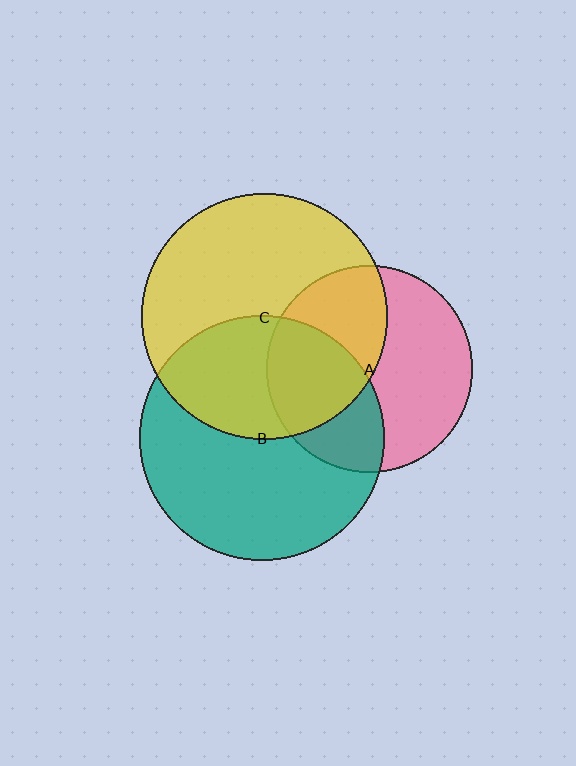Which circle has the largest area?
Circle C (yellow).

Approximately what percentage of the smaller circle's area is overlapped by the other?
Approximately 40%.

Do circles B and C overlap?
Yes.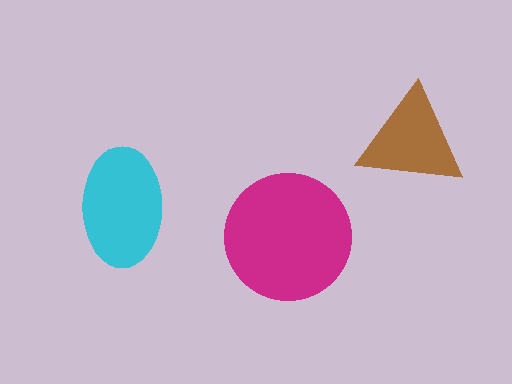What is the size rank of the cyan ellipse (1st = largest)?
2nd.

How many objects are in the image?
There are 3 objects in the image.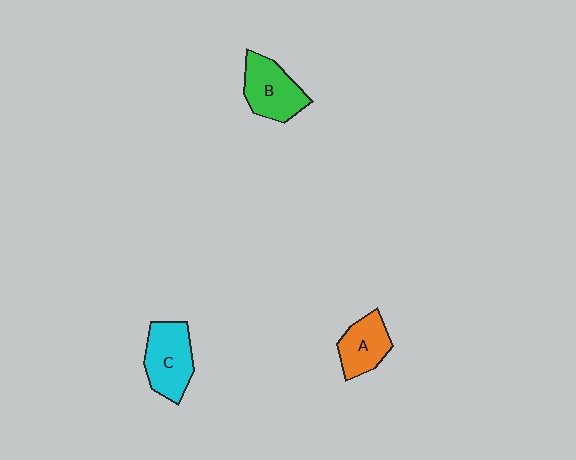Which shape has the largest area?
Shape C (cyan).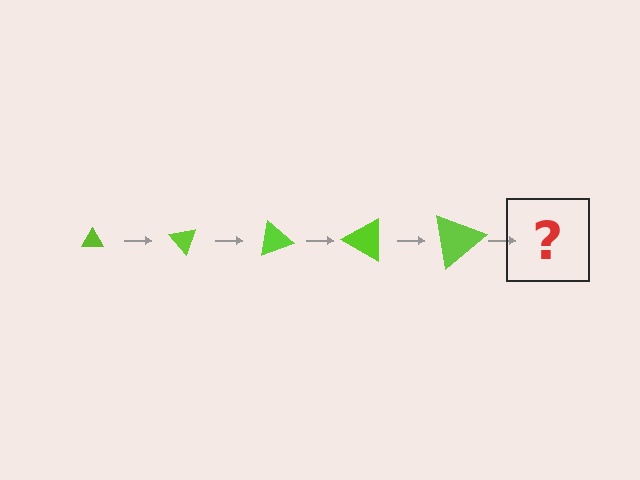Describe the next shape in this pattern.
It should be a triangle, larger than the previous one and rotated 250 degrees from the start.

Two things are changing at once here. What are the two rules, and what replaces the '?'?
The two rules are that the triangle grows larger each step and it rotates 50 degrees each step. The '?' should be a triangle, larger than the previous one and rotated 250 degrees from the start.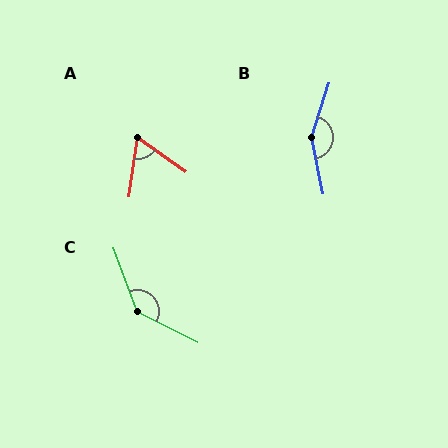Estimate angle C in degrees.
Approximately 138 degrees.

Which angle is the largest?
B, at approximately 150 degrees.